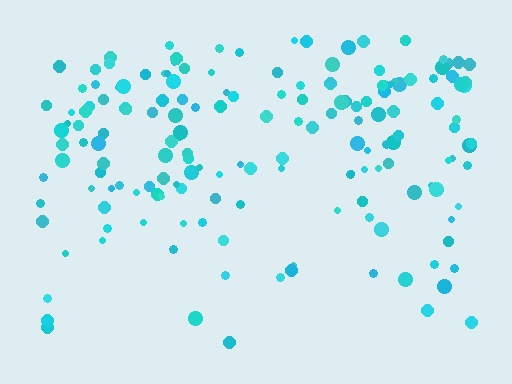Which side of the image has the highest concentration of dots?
The top.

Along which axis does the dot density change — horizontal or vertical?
Vertical.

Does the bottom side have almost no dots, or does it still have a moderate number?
Still a moderate number, just noticeably fewer than the top.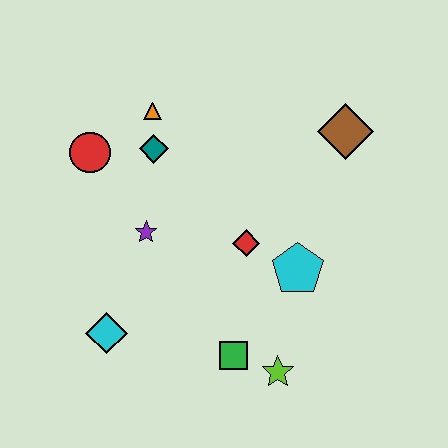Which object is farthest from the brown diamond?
The cyan diamond is farthest from the brown diamond.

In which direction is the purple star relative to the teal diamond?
The purple star is below the teal diamond.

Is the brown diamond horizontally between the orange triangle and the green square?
No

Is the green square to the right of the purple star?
Yes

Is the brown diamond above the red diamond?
Yes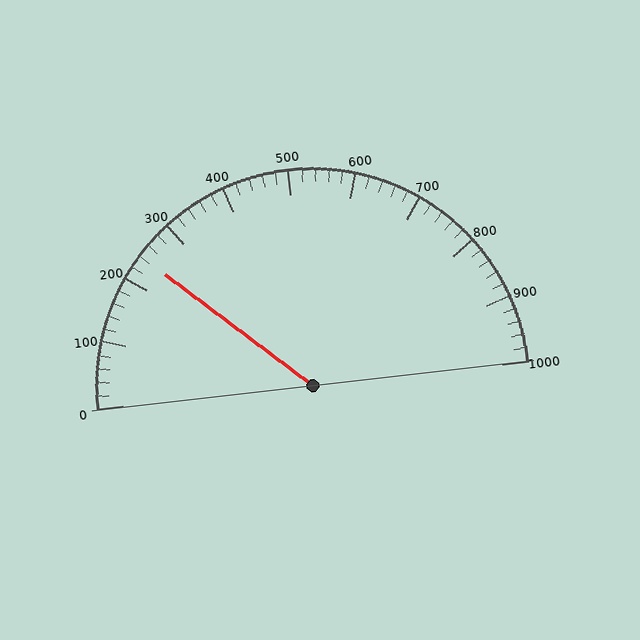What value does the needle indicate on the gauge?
The needle indicates approximately 240.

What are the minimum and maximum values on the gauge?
The gauge ranges from 0 to 1000.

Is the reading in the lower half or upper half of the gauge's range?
The reading is in the lower half of the range (0 to 1000).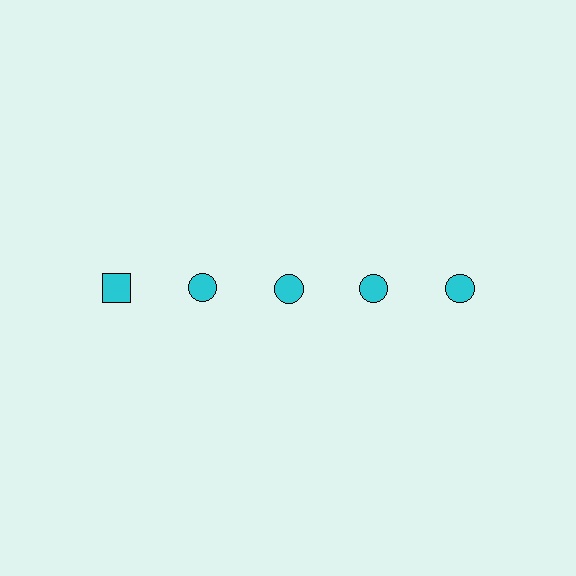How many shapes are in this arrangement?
There are 5 shapes arranged in a grid pattern.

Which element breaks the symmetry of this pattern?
The cyan square in the top row, leftmost column breaks the symmetry. All other shapes are cyan circles.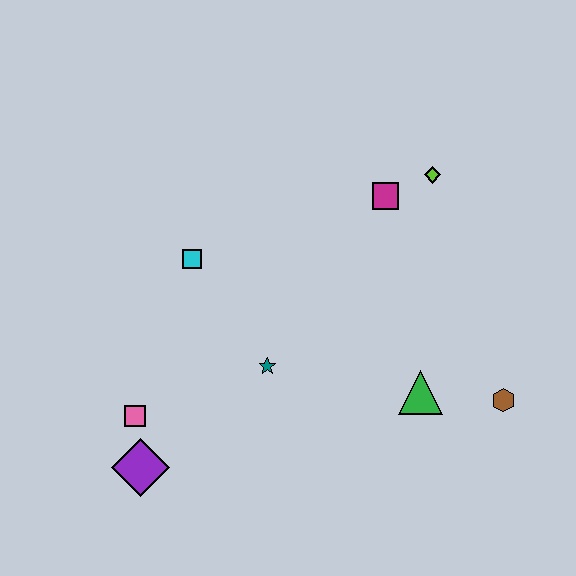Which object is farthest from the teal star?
The lime diamond is farthest from the teal star.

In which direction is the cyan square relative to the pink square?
The cyan square is above the pink square.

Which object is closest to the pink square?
The purple diamond is closest to the pink square.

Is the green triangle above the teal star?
No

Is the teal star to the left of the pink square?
No